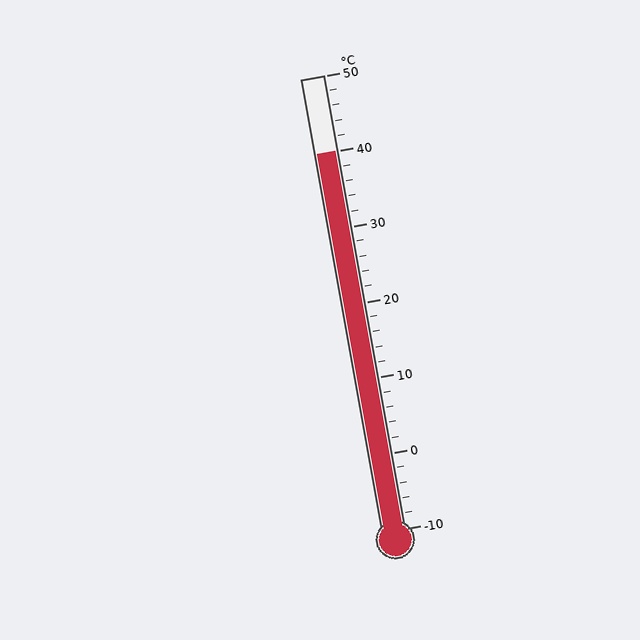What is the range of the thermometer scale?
The thermometer scale ranges from -10°C to 50°C.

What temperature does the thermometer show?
The thermometer shows approximately 40°C.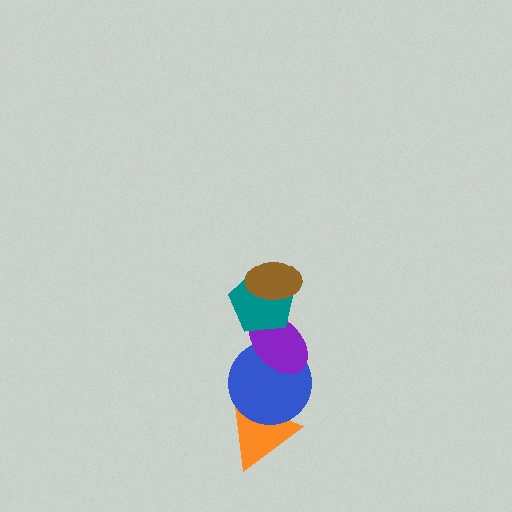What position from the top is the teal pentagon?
The teal pentagon is 2nd from the top.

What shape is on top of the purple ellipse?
The teal pentagon is on top of the purple ellipse.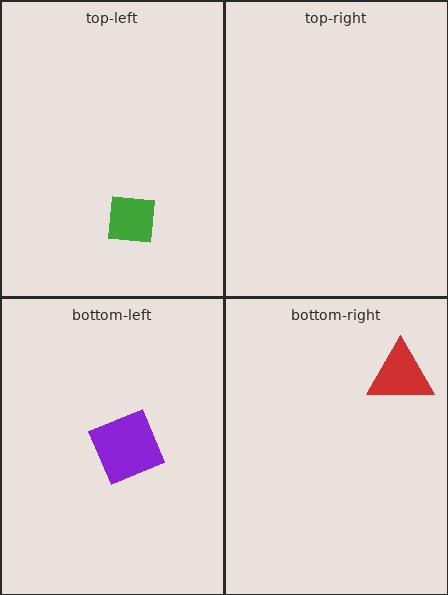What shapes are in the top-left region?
The green square.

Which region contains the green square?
The top-left region.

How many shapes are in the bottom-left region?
1.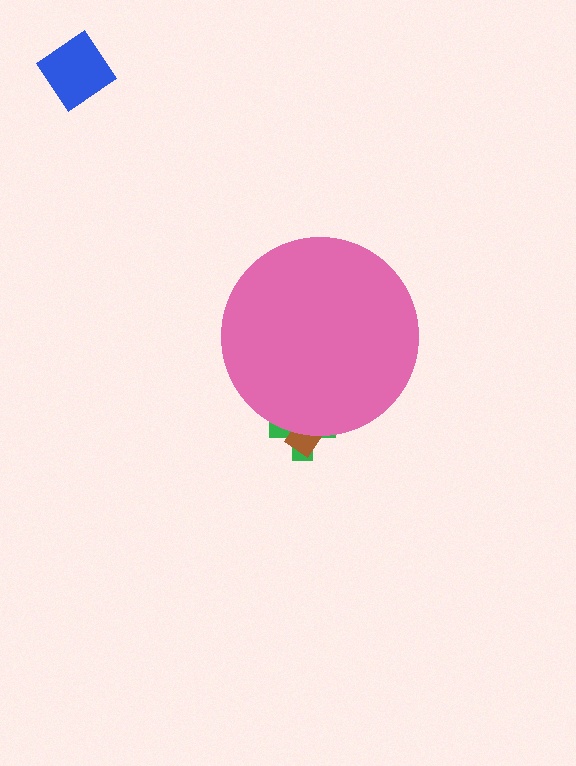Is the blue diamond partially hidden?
No, the blue diamond is fully visible.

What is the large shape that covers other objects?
A pink circle.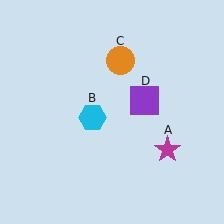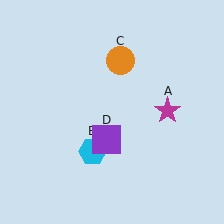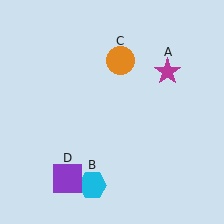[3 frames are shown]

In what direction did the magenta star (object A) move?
The magenta star (object A) moved up.